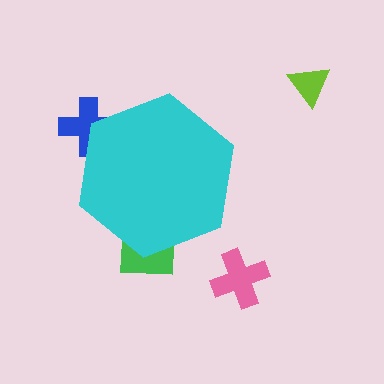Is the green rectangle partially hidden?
Yes, the green rectangle is partially hidden behind the cyan hexagon.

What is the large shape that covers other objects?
A cyan hexagon.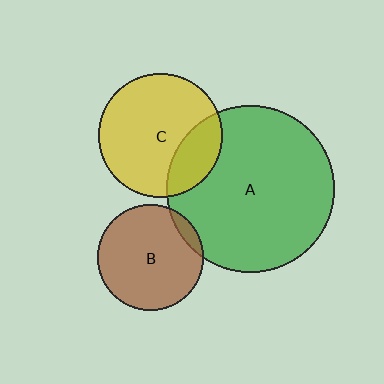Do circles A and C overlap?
Yes.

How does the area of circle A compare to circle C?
Approximately 1.8 times.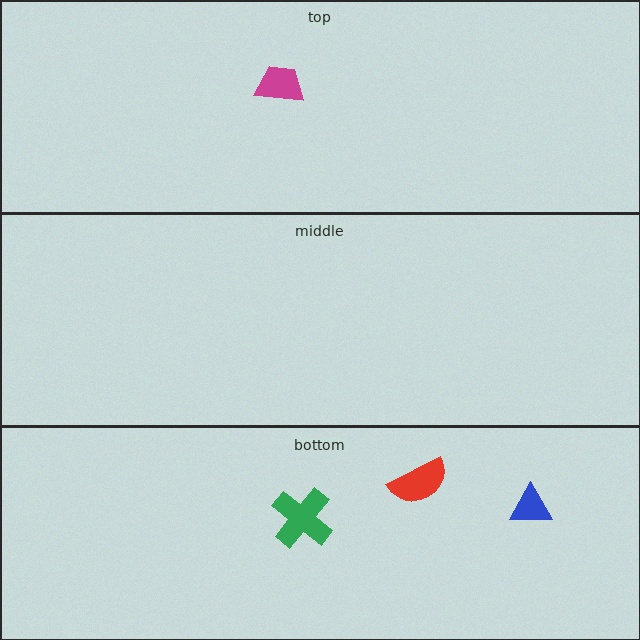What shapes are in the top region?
The magenta trapezoid.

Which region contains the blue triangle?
The bottom region.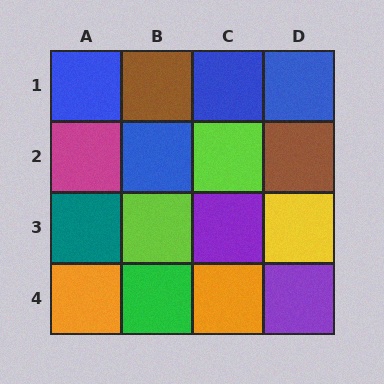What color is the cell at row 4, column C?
Orange.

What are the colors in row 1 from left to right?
Blue, brown, blue, blue.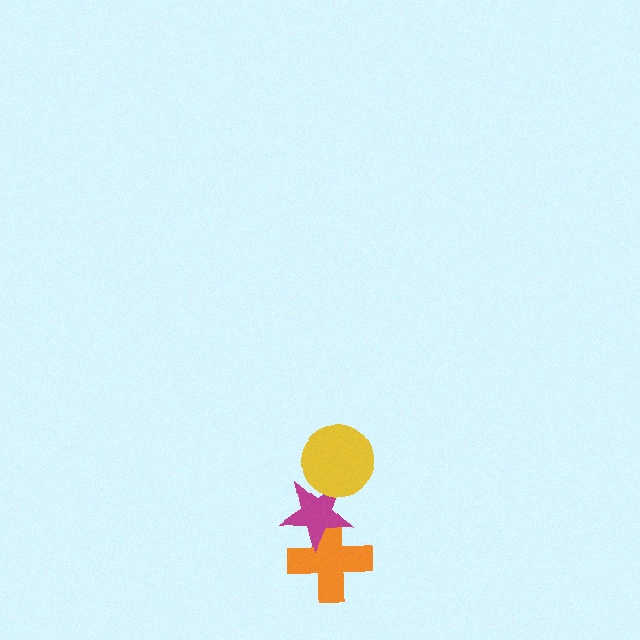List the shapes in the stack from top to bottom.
From top to bottom: the yellow circle, the magenta star, the orange cross.